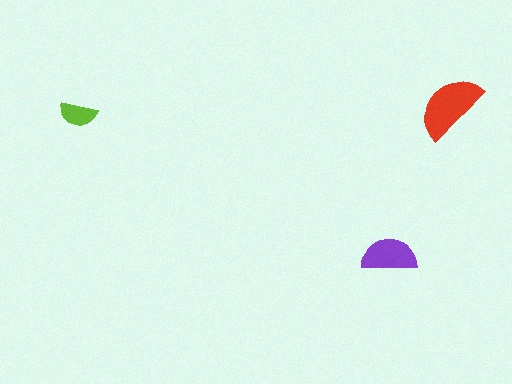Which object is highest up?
The red semicircle is topmost.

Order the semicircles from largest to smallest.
the red one, the purple one, the lime one.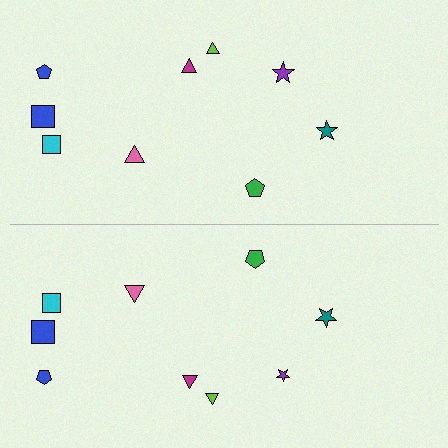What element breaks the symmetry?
The purple star on the bottom side has a different size than its mirror counterpart.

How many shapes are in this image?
There are 18 shapes in this image.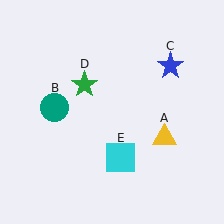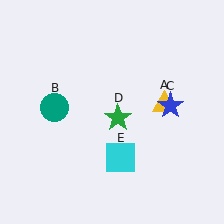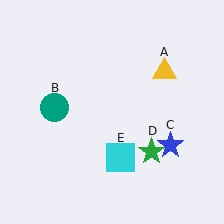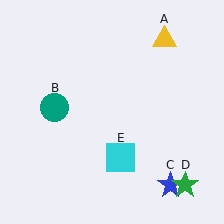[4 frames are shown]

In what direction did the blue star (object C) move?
The blue star (object C) moved down.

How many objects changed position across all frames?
3 objects changed position: yellow triangle (object A), blue star (object C), green star (object D).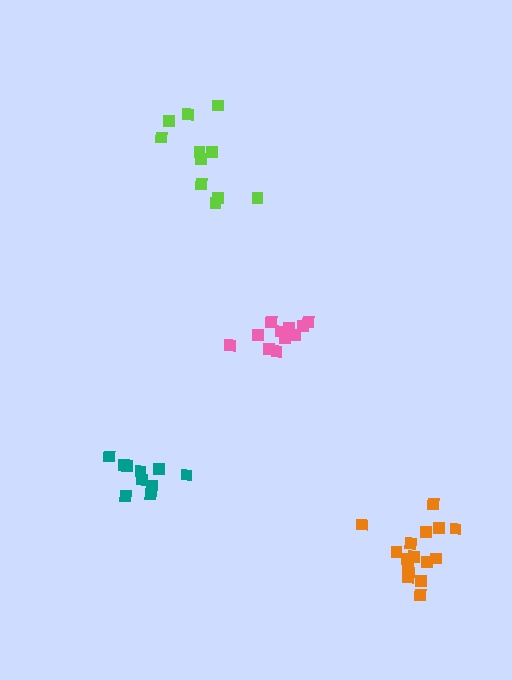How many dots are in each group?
Group 1: 11 dots, Group 2: 10 dots, Group 3: 16 dots, Group 4: 11 dots (48 total).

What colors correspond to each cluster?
The clusters are colored: pink, teal, orange, lime.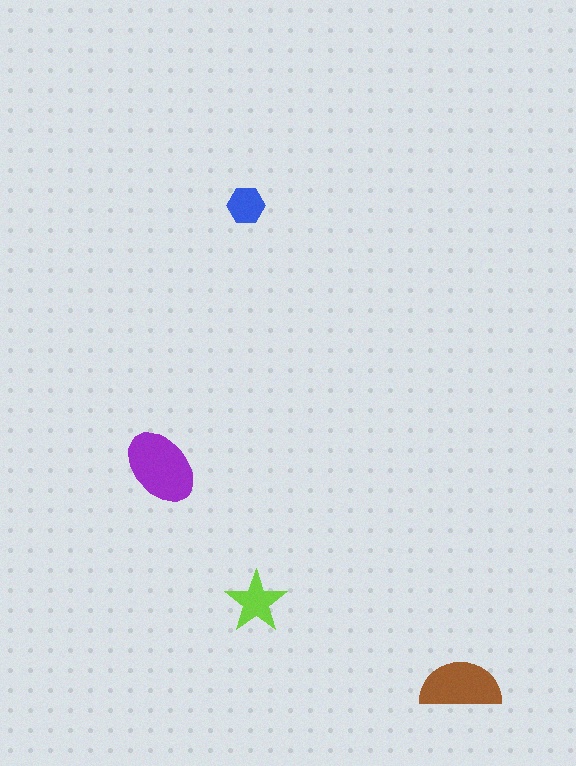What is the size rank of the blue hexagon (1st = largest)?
4th.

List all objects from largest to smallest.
The purple ellipse, the brown semicircle, the lime star, the blue hexagon.